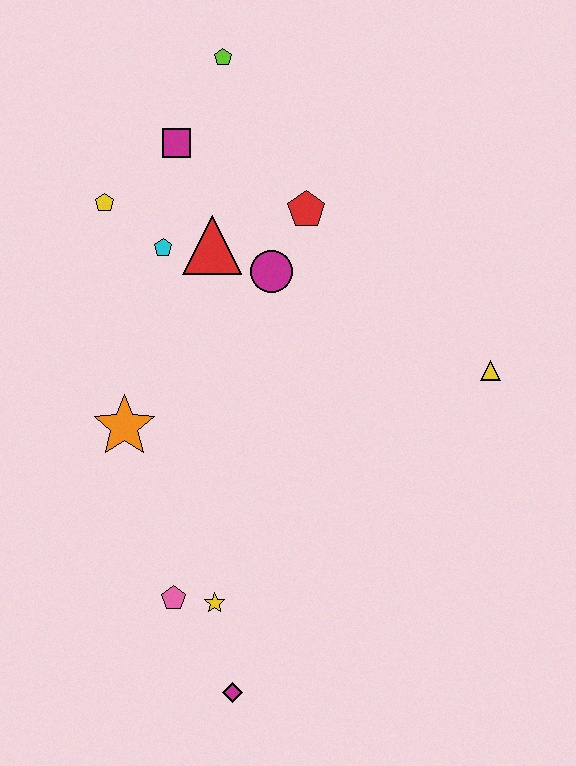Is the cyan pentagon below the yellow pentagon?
Yes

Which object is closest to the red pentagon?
The magenta circle is closest to the red pentagon.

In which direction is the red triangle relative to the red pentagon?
The red triangle is to the left of the red pentagon.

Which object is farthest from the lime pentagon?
The magenta diamond is farthest from the lime pentagon.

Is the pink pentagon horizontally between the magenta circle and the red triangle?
No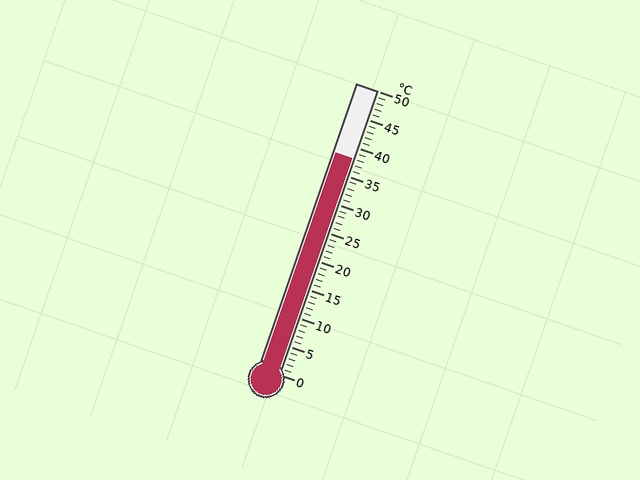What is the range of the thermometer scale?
The thermometer scale ranges from 0°C to 50°C.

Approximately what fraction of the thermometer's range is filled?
The thermometer is filled to approximately 75% of its range.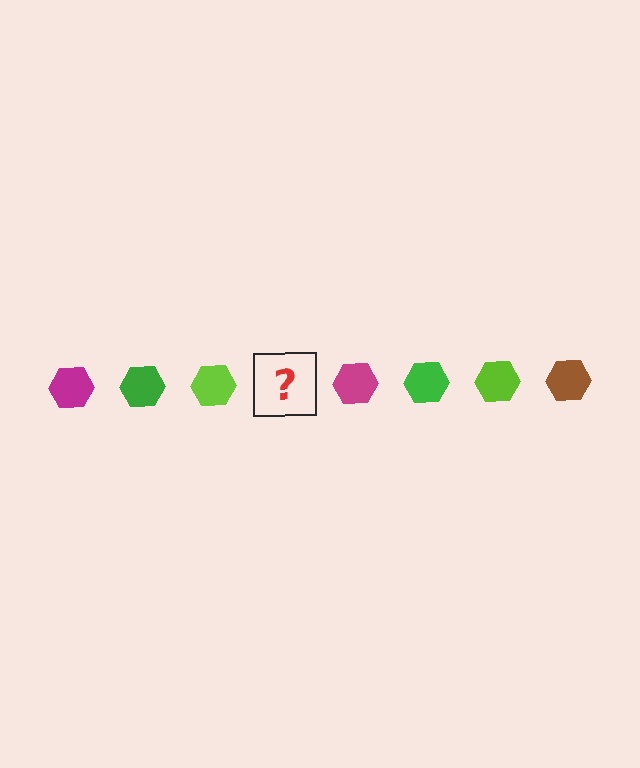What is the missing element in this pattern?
The missing element is a brown hexagon.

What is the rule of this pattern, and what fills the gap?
The rule is that the pattern cycles through magenta, green, lime, brown hexagons. The gap should be filled with a brown hexagon.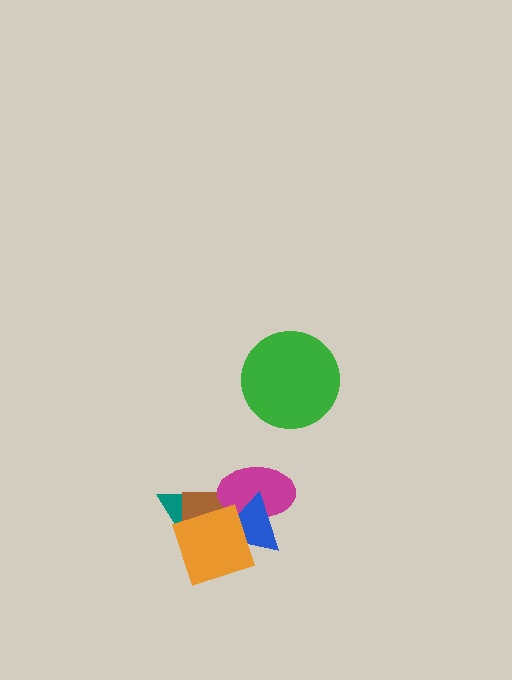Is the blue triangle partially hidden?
Yes, it is partially covered by another shape.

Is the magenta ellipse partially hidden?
Yes, it is partially covered by another shape.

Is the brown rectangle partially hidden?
Yes, it is partially covered by another shape.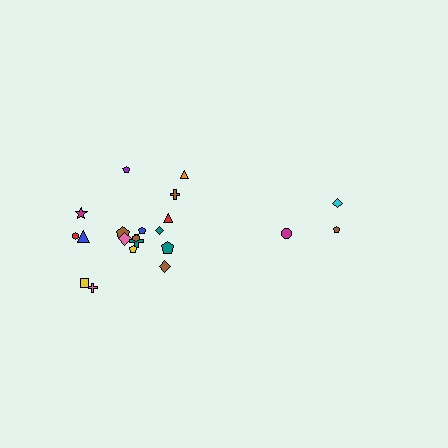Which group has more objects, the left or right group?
The left group.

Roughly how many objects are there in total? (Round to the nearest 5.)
Roughly 20 objects in total.